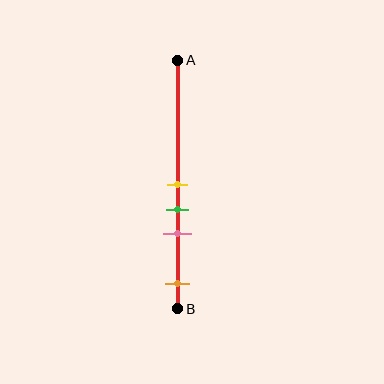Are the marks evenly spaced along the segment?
No, the marks are not evenly spaced.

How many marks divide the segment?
There are 4 marks dividing the segment.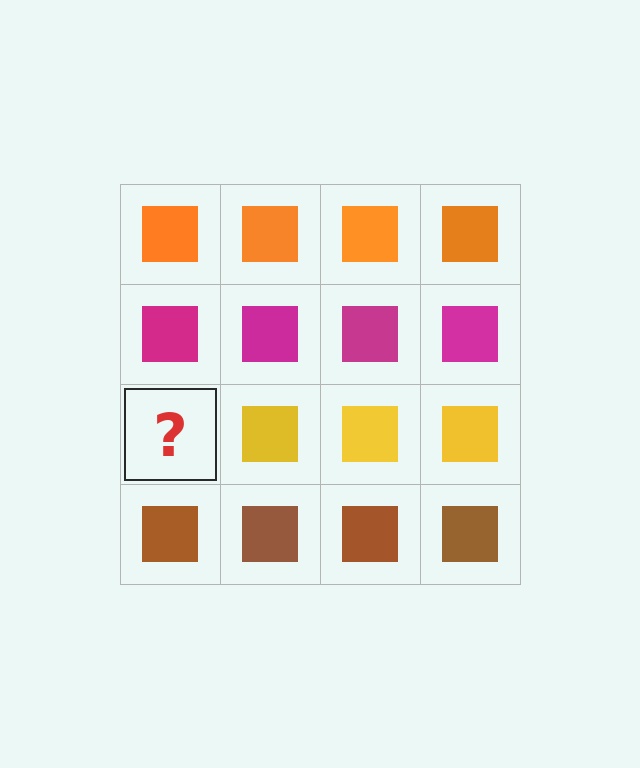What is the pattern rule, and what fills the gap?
The rule is that each row has a consistent color. The gap should be filled with a yellow square.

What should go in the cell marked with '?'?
The missing cell should contain a yellow square.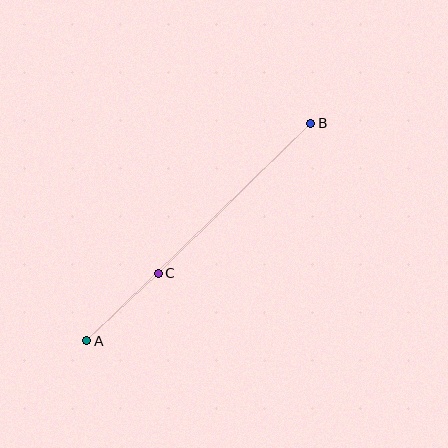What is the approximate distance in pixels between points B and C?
The distance between B and C is approximately 214 pixels.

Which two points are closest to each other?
Points A and C are closest to each other.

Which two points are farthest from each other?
Points A and B are farthest from each other.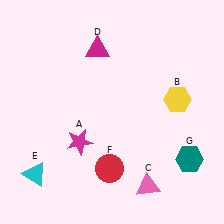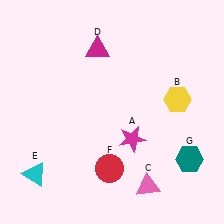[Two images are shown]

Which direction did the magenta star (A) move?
The magenta star (A) moved right.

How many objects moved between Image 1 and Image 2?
1 object moved between the two images.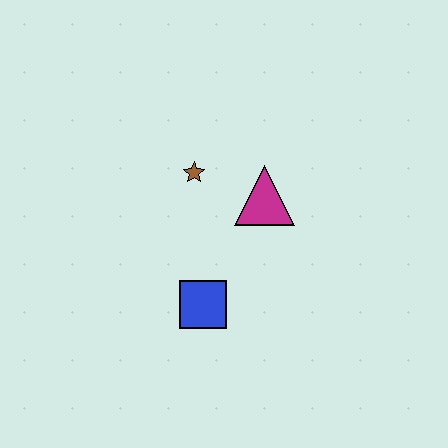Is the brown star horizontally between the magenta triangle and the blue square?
No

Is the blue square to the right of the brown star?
Yes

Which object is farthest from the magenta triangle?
The blue square is farthest from the magenta triangle.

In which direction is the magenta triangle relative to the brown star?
The magenta triangle is to the right of the brown star.